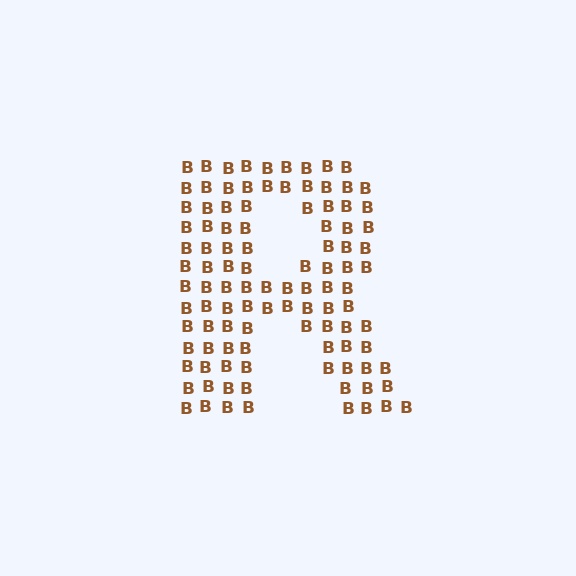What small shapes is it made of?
It is made of small letter B's.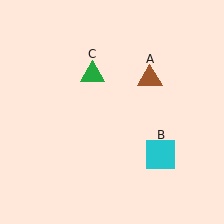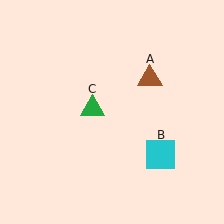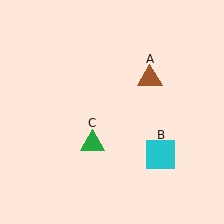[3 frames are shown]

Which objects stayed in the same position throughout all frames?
Brown triangle (object A) and cyan square (object B) remained stationary.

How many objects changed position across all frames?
1 object changed position: green triangle (object C).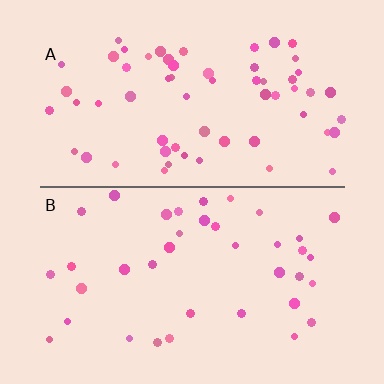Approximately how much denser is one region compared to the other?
Approximately 1.6× — region A over region B.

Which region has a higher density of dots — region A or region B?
A (the top).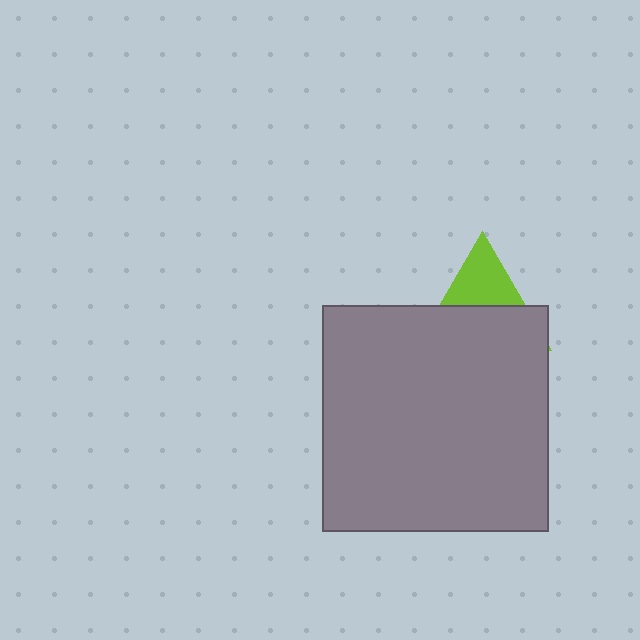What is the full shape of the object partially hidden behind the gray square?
The partially hidden object is a lime triangle.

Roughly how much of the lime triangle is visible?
A small part of it is visible (roughly 38%).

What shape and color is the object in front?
The object in front is a gray square.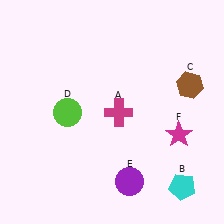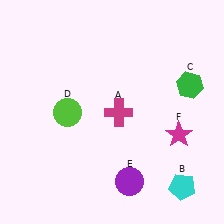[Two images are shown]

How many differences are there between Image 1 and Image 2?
There is 1 difference between the two images.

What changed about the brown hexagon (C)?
In Image 1, C is brown. In Image 2, it changed to green.